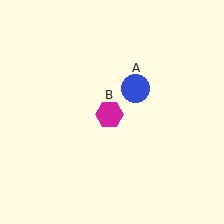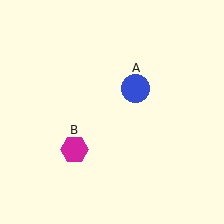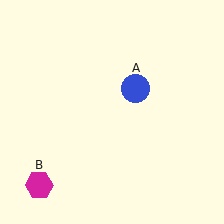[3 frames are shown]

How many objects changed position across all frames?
1 object changed position: magenta hexagon (object B).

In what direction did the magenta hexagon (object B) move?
The magenta hexagon (object B) moved down and to the left.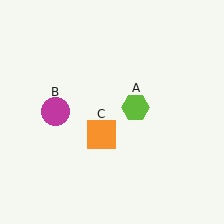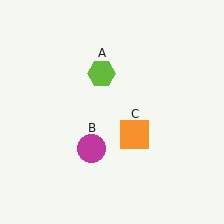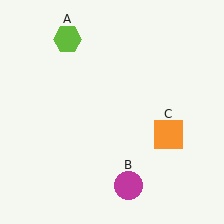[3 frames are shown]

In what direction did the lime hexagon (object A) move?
The lime hexagon (object A) moved up and to the left.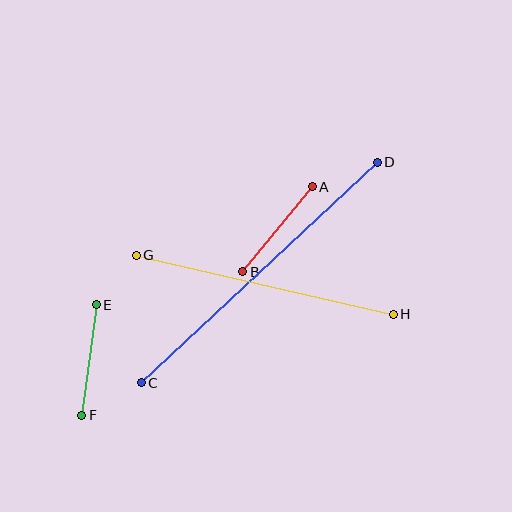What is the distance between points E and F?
The distance is approximately 111 pixels.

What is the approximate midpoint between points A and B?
The midpoint is at approximately (278, 229) pixels.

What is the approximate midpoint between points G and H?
The midpoint is at approximately (265, 285) pixels.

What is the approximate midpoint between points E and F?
The midpoint is at approximately (89, 360) pixels.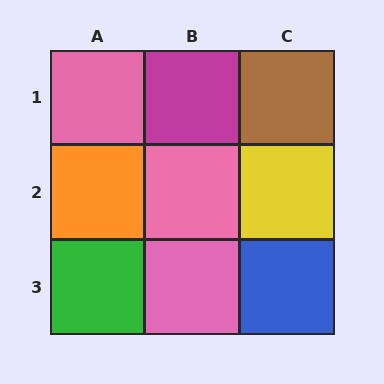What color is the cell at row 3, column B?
Pink.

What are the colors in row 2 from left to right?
Orange, pink, yellow.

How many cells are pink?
3 cells are pink.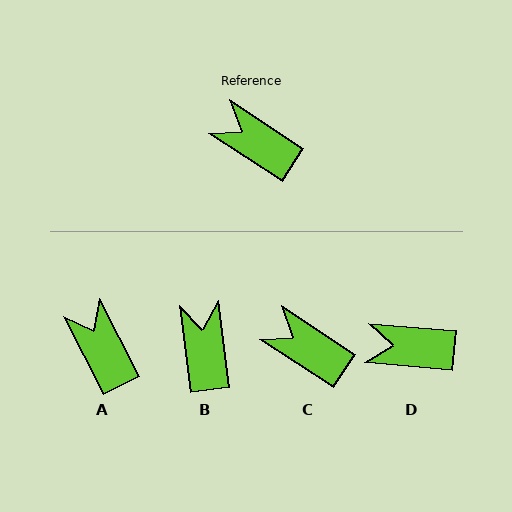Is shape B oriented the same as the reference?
No, it is off by about 50 degrees.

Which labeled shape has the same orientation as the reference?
C.